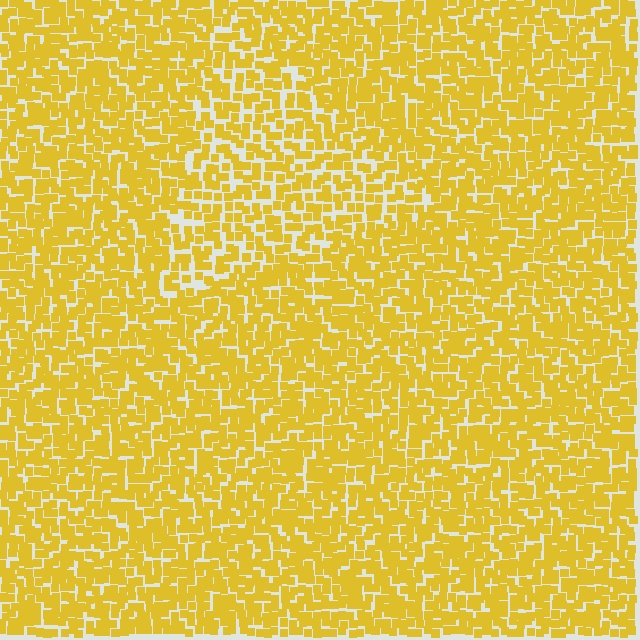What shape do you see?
I see a triangle.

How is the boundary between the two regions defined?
The boundary is defined by a change in element density (approximately 1.4x ratio). All elements are the same color, size, and shape.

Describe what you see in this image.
The image contains small yellow elements arranged at two different densities. A triangle-shaped region is visible where the elements are less densely packed than the surrounding area.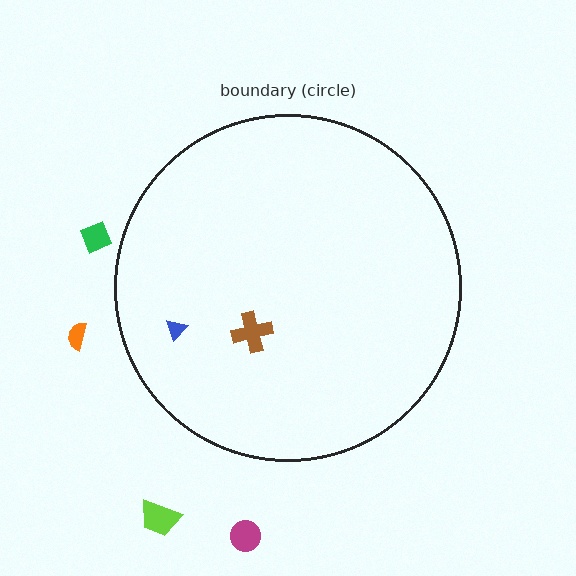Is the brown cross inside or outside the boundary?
Inside.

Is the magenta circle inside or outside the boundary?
Outside.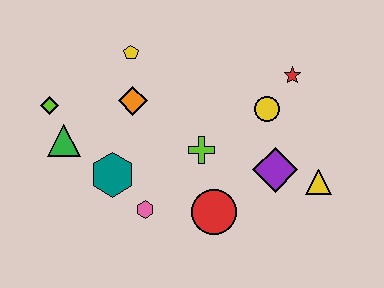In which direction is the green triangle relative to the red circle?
The green triangle is to the left of the red circle.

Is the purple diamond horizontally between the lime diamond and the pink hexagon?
No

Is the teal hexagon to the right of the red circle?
No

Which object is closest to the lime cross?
The red circle is closest to the lime cross.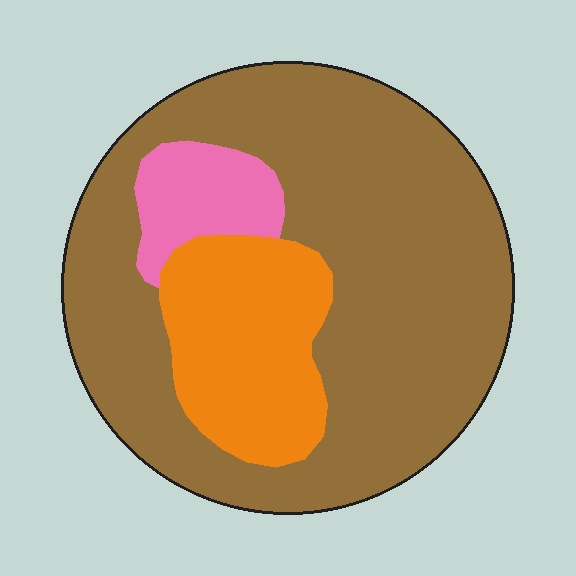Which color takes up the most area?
Brown, at roughly 70%.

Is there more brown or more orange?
Brown.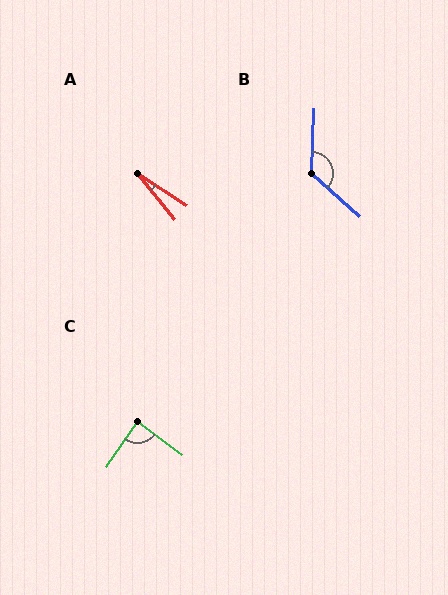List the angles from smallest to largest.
A (18°), C (88°), B (129°).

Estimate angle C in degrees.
Approximately 88 degrees.